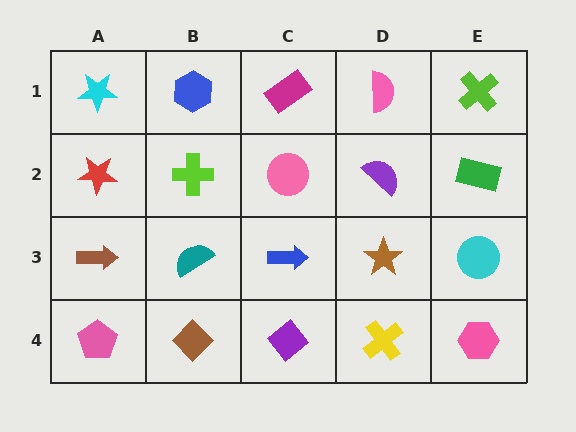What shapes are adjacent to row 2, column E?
A lime cross (row 1, column E), a cyan circle (row 3, column E), a purple semicircle (row 2, column D).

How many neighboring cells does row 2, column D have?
4.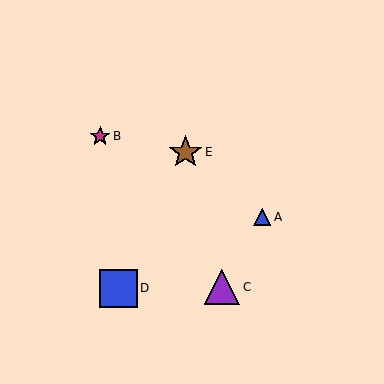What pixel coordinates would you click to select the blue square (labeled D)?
Click at (118, 288) to select the blue square D.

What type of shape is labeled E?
Shape E is a brown star.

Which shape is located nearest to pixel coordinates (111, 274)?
The blue square (labeled D) at (118, 288) is nearest to that location.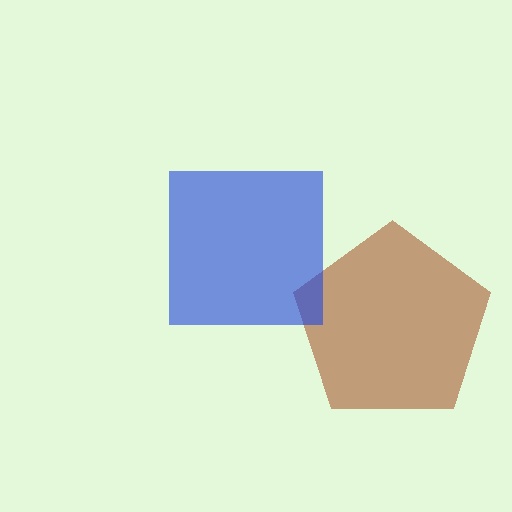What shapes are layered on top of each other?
The layered shapes are: a brown pentagon, a blue square.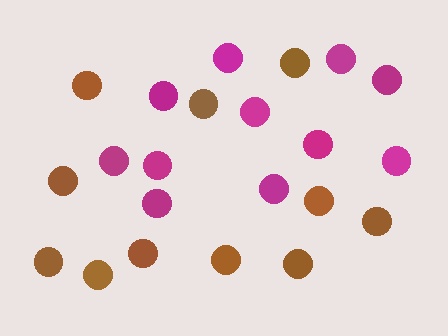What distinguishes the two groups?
There are 2 groups: one group of magenta circles (11) and one group of brown circles (11).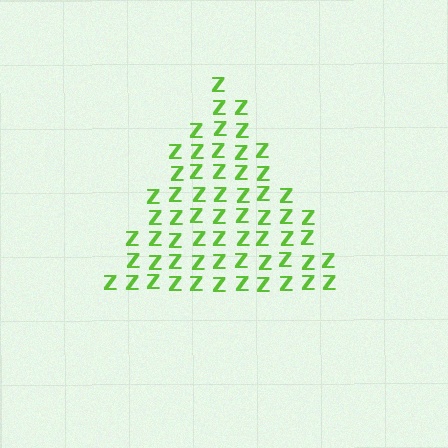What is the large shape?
The large shape is a triangle.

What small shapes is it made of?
It is made of small letter Z's.